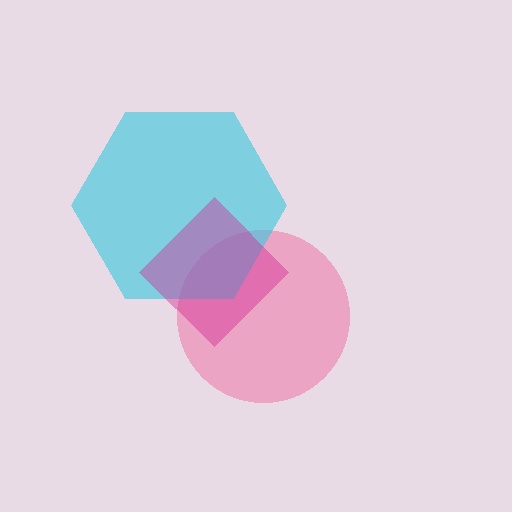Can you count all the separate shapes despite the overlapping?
Yes, there are 3 separate shapes.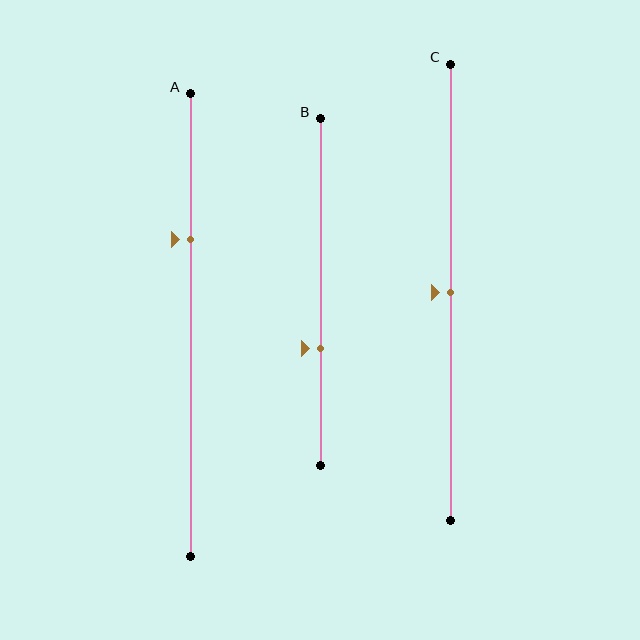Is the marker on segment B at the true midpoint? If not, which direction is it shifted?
No, the marker on segment B is shifted downward by about 16% of the segment length.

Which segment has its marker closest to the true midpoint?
Segment C has its marker closest to the true midpoint.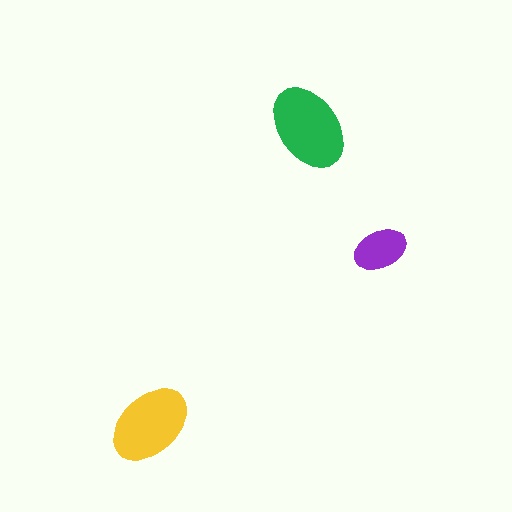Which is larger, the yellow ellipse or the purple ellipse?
The yellow one.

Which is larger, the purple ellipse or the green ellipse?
The green one.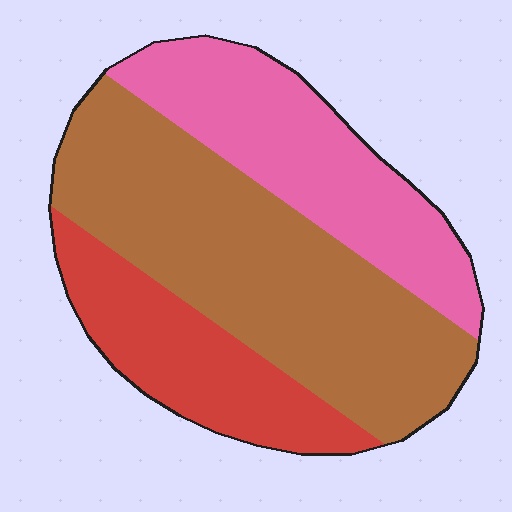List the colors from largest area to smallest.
From largest to smallest: brown, pink, red.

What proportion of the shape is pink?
Pink covers roughly 30% of the shape.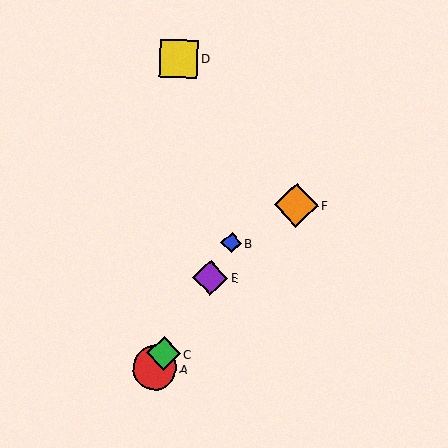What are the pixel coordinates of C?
Object C is at (164, 354).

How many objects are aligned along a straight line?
4 objects (A, B, C, E) are aligned along a straight line.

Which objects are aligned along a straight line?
Objects A, B, C, E are aligned along a straight line.